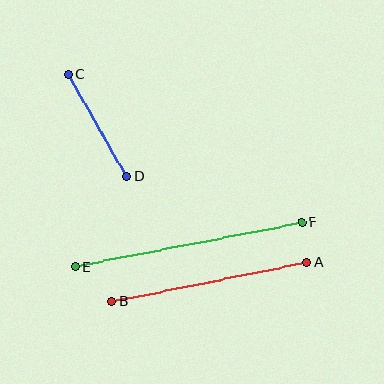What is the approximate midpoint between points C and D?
The midpoint is at approximately (97, 125) pixels.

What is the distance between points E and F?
The distance is approximately 230 pixels.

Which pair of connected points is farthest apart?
Points E and F are farthest apart.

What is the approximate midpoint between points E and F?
The midpoint is at approximately (188, 245) pixels.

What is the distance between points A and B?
The distance is approximately 199 pixels.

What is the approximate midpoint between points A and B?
The midpoint is at approximately (209, 282) pixels.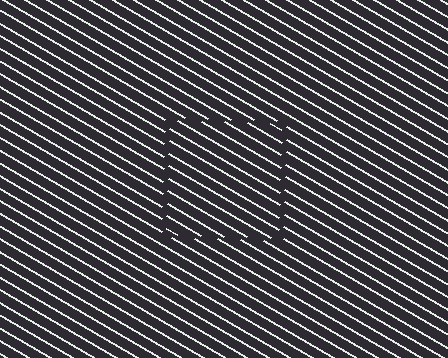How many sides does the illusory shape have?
4 sides — the line-ends trace a square.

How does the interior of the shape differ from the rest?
The interior of the shape contains the same grating, shifted by half a period — the contour is defined by the phase discontinuity where line-ends from the inner and outer gratings abut.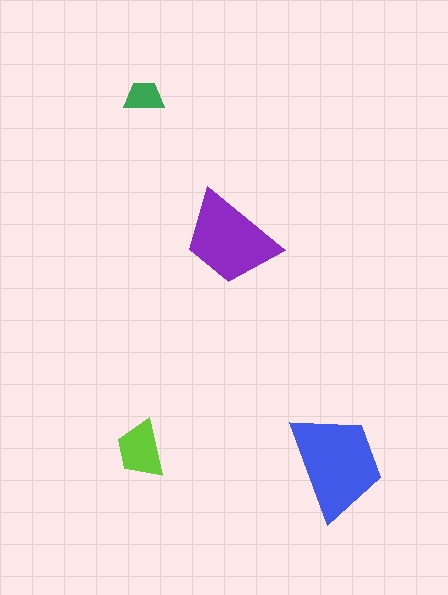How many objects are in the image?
There are 4 objects in the image.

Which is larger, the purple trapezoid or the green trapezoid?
The purple one.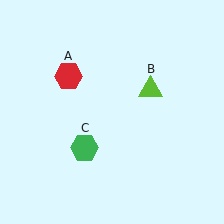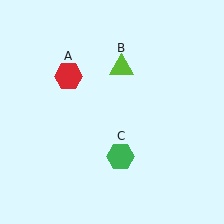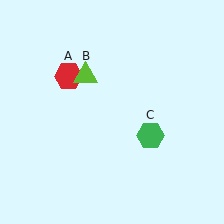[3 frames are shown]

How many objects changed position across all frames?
2 objects changed position: lime triangle (object B), green hexagon (object C).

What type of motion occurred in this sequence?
The lime triangle (object B), green hexagon (object C) rotated counterclockwise around the center of the scene.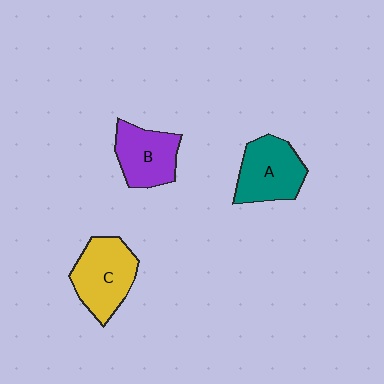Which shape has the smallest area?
Shape B (purple).